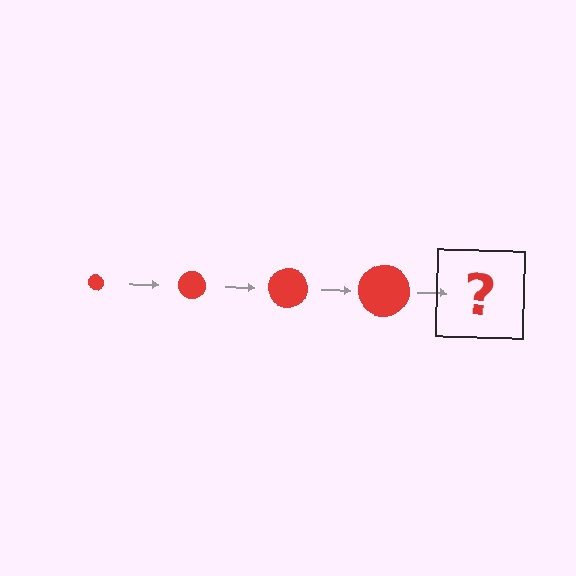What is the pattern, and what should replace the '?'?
The pattern is that the circle gets progressively larger each step. The '?' should be a red circle, larger than the previous one.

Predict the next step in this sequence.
The next step is a red circle, larger than the previous one.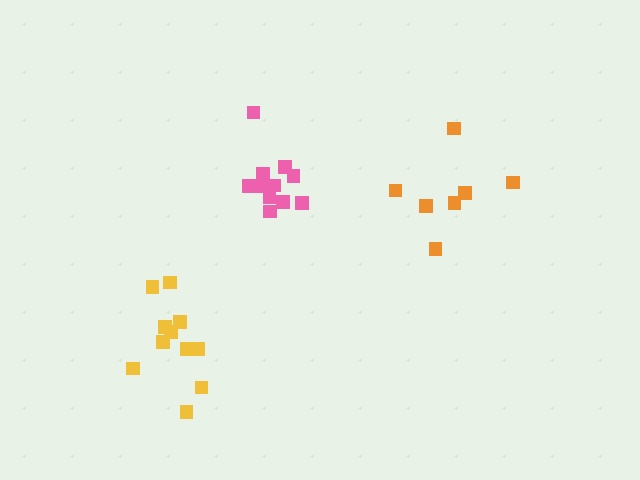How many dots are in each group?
Group 1: 11 dots, Group 2: 11 dots, Group 3: 7 dots (29 total).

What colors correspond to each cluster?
The clusters are colored: yellow, pink, orange.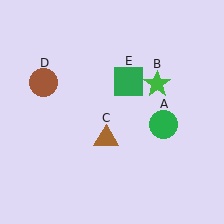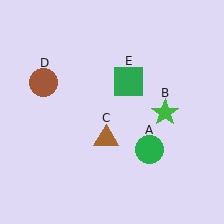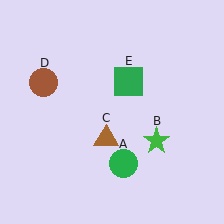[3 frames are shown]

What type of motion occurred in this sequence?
The green circle (object A), green star (object B) rotated clockwise around the center of the scene.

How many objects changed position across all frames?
2 objects changed position: green circle (object A), green star (object B).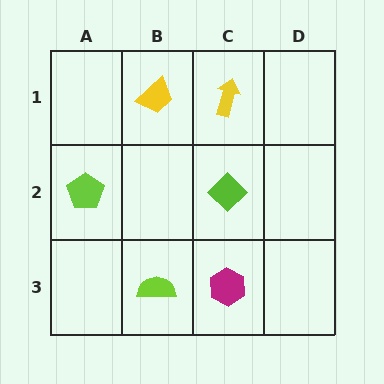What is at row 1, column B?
A yellow trapezoid.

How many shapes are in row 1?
2 shapes.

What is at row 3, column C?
A magenta hexagon.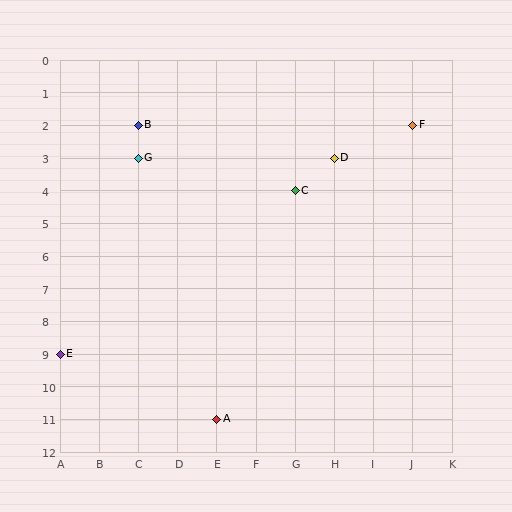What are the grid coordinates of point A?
Point A is at grid coordinates (E, 11).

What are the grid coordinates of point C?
Point C is at grid coordinates (G, 4).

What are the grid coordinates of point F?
Point F is at grid coordinates (J, 2).